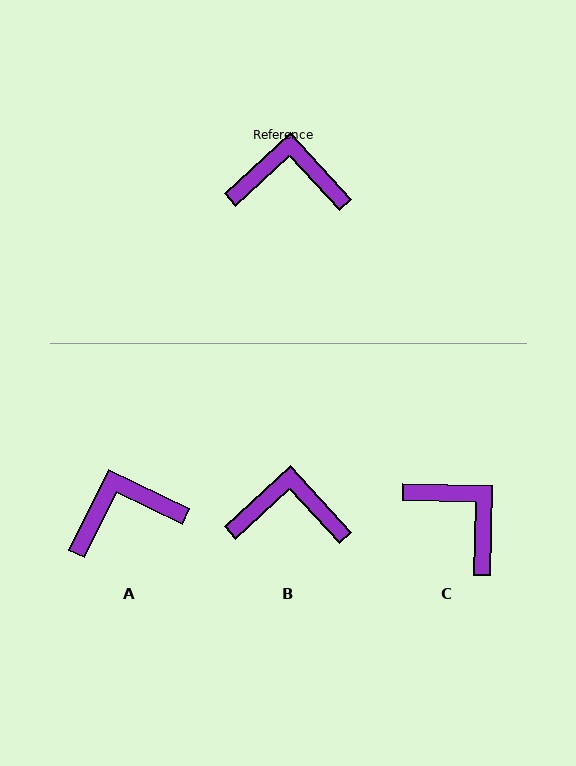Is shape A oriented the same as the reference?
No, it is off by about 21 degrees.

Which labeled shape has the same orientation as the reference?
B.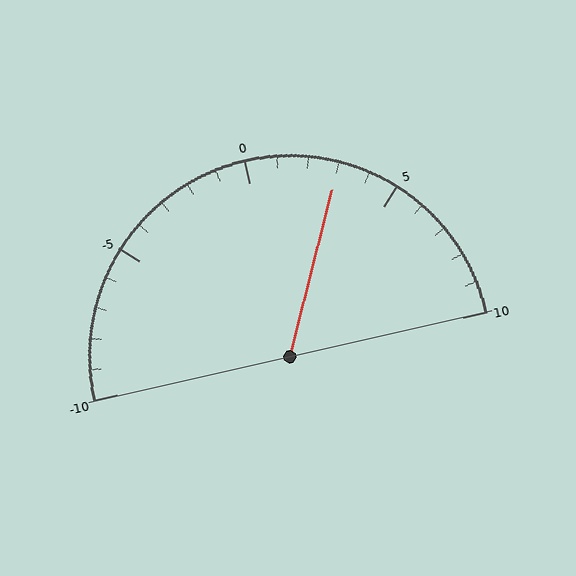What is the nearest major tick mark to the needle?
The nearest major tick mark is 5.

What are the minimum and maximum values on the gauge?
The gauge ranges from -10 to 10.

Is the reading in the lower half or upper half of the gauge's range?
The reading is in the upper half of the range (-10 to 10).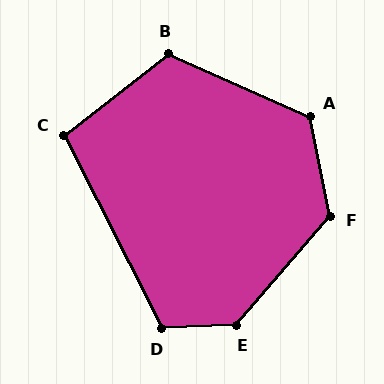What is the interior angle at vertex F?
Approximately 128 degrees (obtuse).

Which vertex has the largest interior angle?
E, at approximately 134 degrees.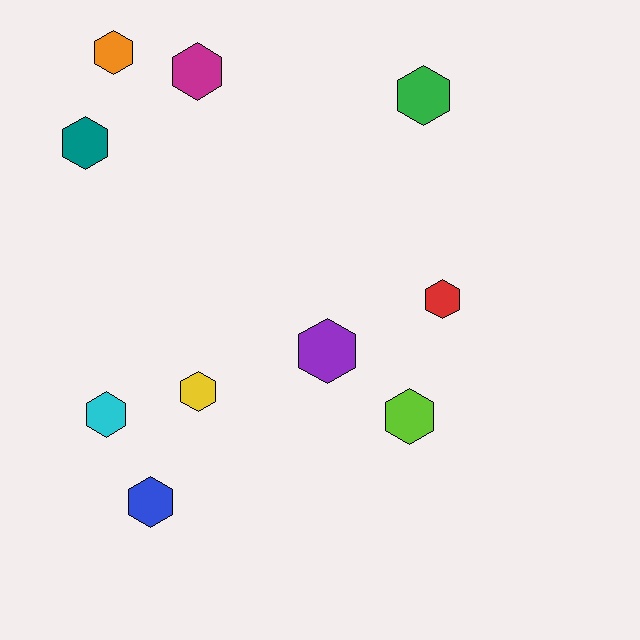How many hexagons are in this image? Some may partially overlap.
There are 10 hexagons.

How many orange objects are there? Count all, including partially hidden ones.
There is 1 orange object.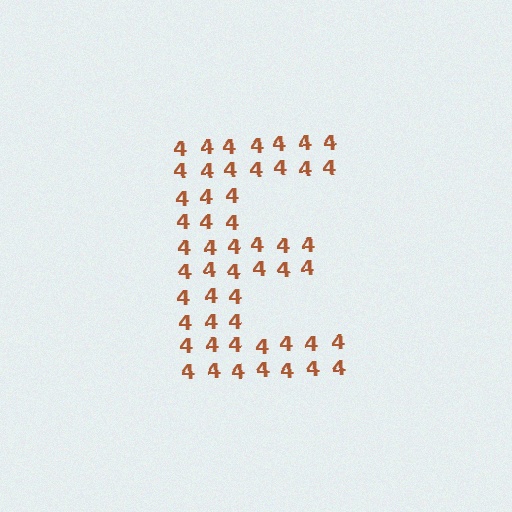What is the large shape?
The large shape is the letter E.